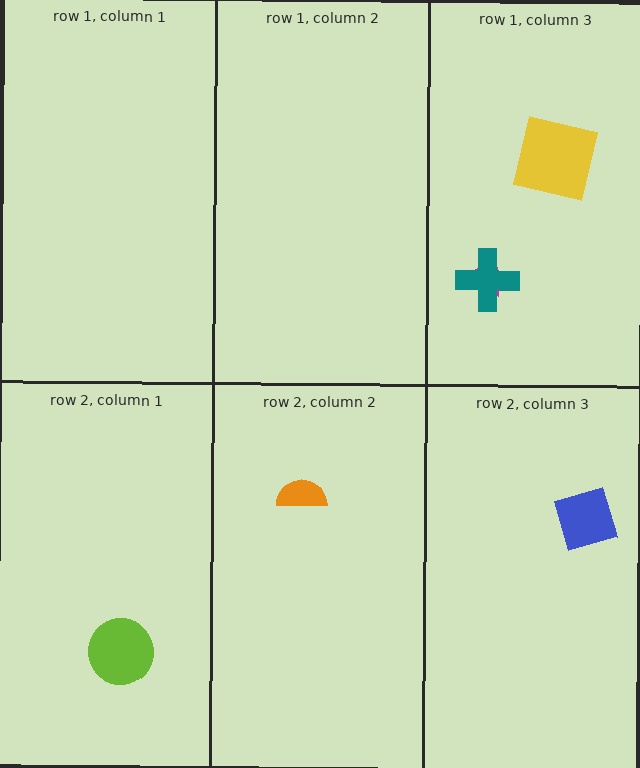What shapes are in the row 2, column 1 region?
The lime circle.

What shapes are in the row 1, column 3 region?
The yellow square, the magenta triangle, the teal cross.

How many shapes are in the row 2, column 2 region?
1.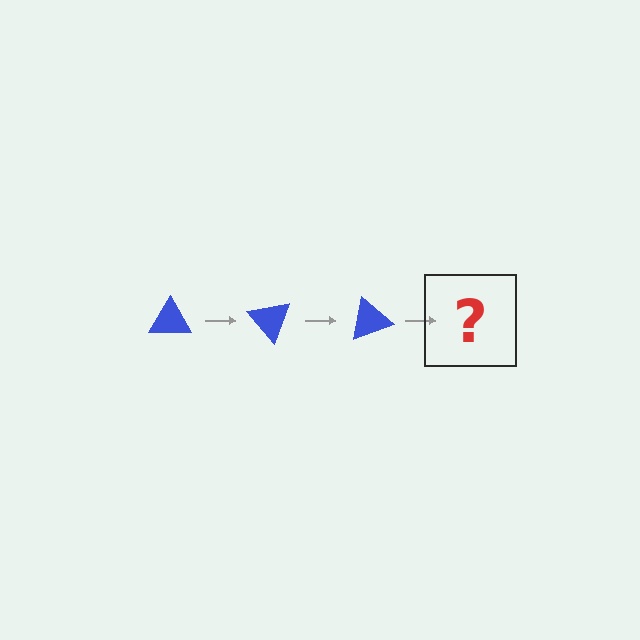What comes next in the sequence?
The next element should be a blue triangle rotated 150 degrees.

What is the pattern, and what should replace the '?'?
The pattern is that the triangle rotates 50 degrees each step. The '?' should be a blue triangle rotated 150 degrees.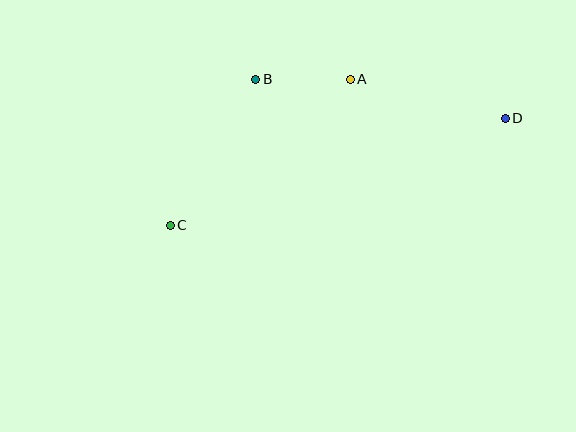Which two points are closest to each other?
Points A and B are closest to each other.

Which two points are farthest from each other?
Points C and D are farthest from each other.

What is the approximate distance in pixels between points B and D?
The distance between B and D is approximately 252 pixels.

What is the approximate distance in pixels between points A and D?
The distance between A and D is approximately 160 pixels.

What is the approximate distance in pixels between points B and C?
The distance between B and C is approximately 169 pixels.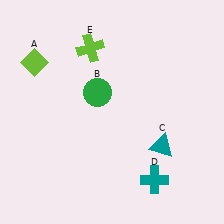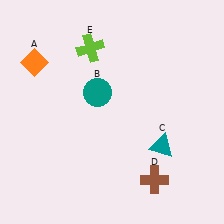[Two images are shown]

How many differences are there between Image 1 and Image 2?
There are 3 differences between the two images.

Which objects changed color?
A changed from lime to orange. B changed from green to teal. D changed from teal to brown.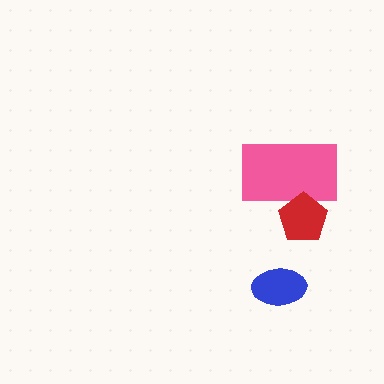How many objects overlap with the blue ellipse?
0 objects overlap with the blue ellipse.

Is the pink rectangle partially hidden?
Yes, it is partially covered by another shape.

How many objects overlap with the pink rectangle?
1 object overlaps with the pink rectangle.